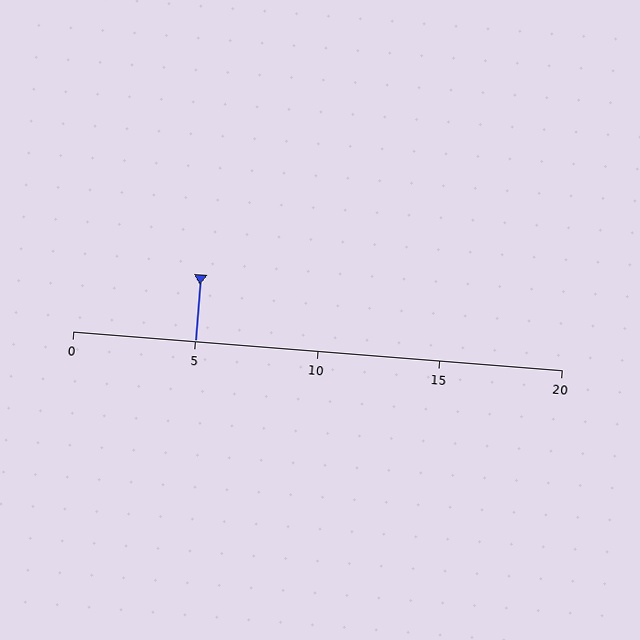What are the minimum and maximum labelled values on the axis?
The axis runs from 0 to 20.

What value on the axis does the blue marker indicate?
The marker indicates approximately 5.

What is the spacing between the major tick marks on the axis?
The major ticks are spaced 5 apart.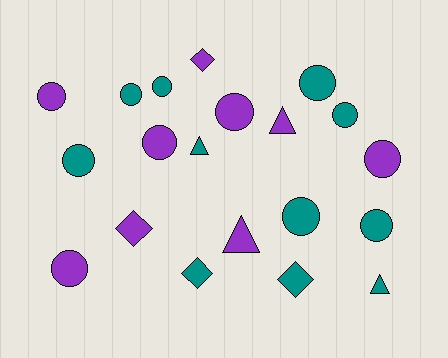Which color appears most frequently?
Teal, with 11 objects.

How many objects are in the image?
There are 20 objects.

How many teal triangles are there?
There are 2 teal triangles.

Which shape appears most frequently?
Circle, with 12 objects.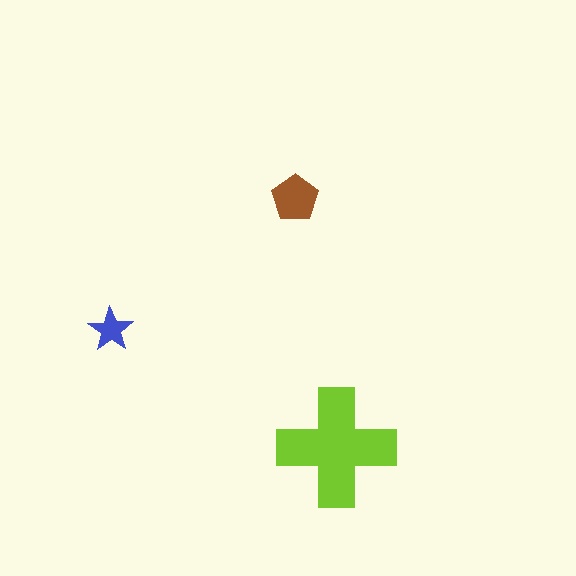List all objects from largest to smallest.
The lime cross, the brown pentagon, the blue star.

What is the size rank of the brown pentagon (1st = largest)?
2nd.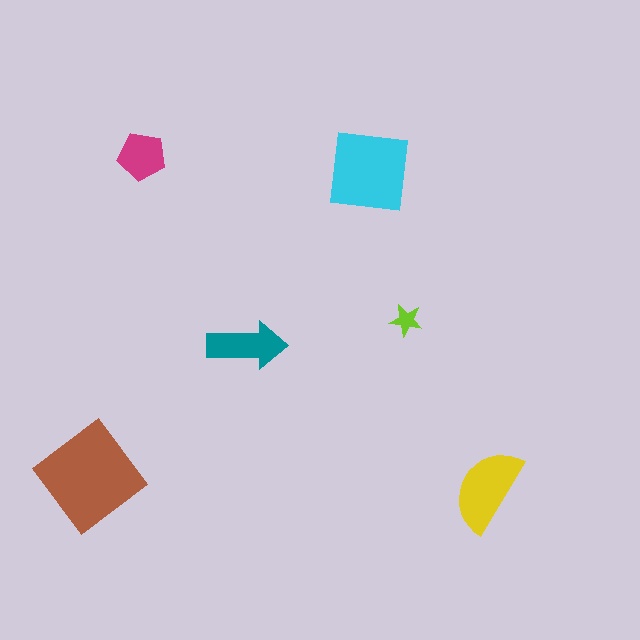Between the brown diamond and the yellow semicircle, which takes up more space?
The brown diamond.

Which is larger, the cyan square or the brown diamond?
The brown diamond.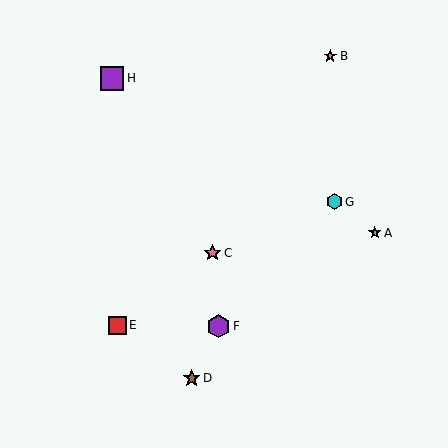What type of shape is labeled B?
Shape B is an orange star.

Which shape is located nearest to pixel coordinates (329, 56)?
The orange star (labeled B) at (330, 56) is nearest to that location.